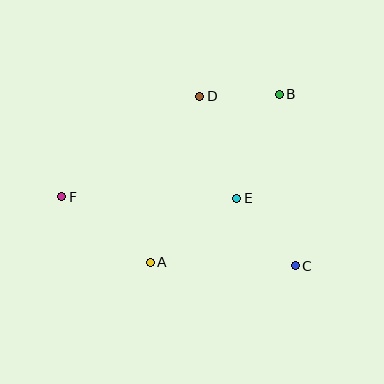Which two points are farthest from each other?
Points C and F are farthest from each other.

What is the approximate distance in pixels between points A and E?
The distance between A and E is approximately 107 pixels.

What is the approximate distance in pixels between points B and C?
The distance between B and C is approximately 172 pixels.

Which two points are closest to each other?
Points B and D are closest to each other.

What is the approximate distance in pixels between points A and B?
The distance between A and B is approximately 211 pixels.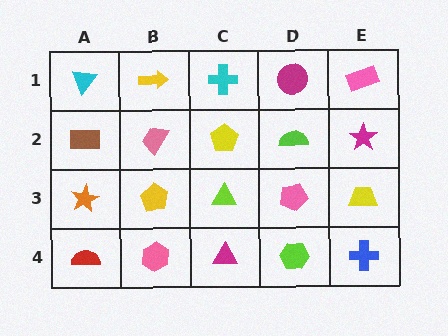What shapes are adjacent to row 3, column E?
A magenta star (row 2, column E), a blue cross (row 4, column E), a pink pentagon (row 3, column D).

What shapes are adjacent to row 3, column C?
A yellow pentagon (row 2, column C), a magenta triangle (row 4, column C), a yellow pentagon (row 3, column B), a pink pentagon (row 3, column D).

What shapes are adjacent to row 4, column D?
A pink pentagon (row 3, column D), a magenta triangle (row 4, column C), a blue cross (row 4, column E).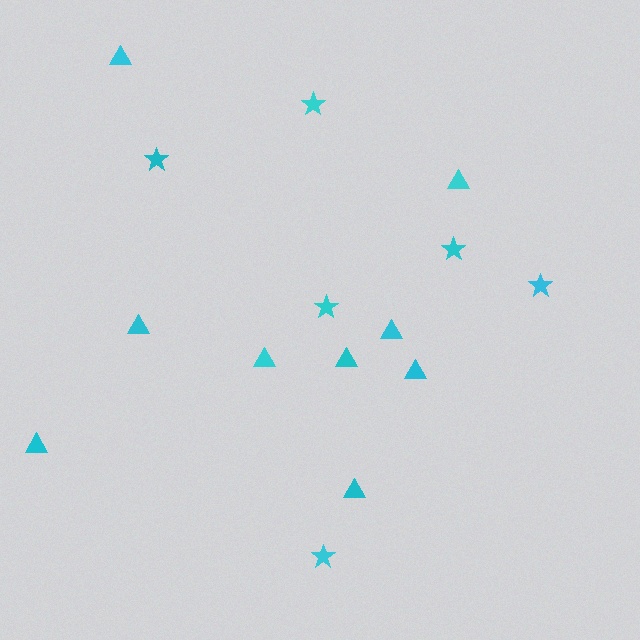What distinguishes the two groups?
There are 2 groups: one group of stars (6) and one group of triangles (9).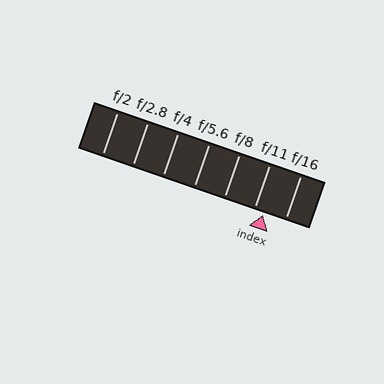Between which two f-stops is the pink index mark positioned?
The index mark is between f/11 and f/16.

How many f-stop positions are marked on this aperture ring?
There are 7 f-stop positions marked.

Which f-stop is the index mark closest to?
The index mark is closest to f/11.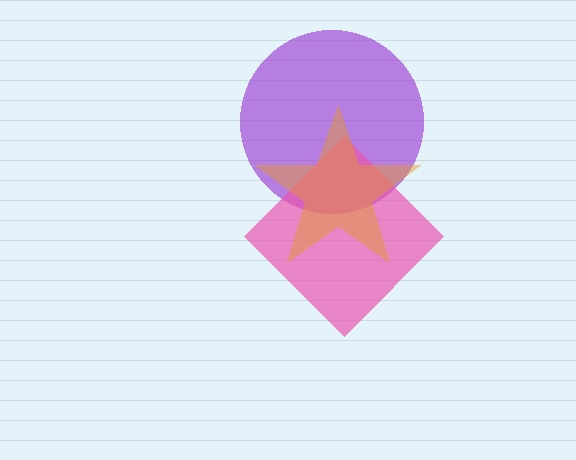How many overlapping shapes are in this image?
There are 3 overlapping shapes in the image.